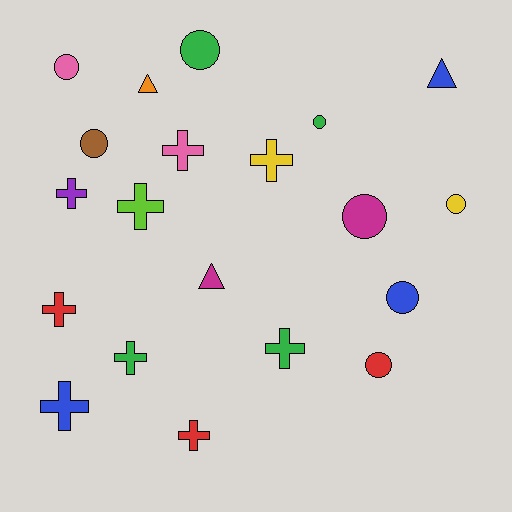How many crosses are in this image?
There are 9 crosses.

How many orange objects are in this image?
There is 1 orange object.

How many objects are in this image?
There are 20 objects.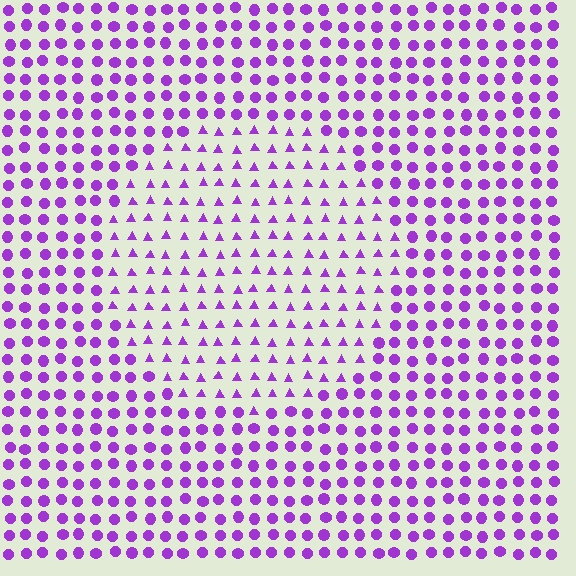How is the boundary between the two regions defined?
The boundary is defined by a change in element shape: triangles inside vs. circles outside. All elements share the same color and spacing.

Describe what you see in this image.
The image is filled with small purple elements arranged in a uniform grid. A circle-shaped region contains triangles, while the surrounding area contains circles. The boundary is defined purely by the change in element shape.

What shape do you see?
I see a circle.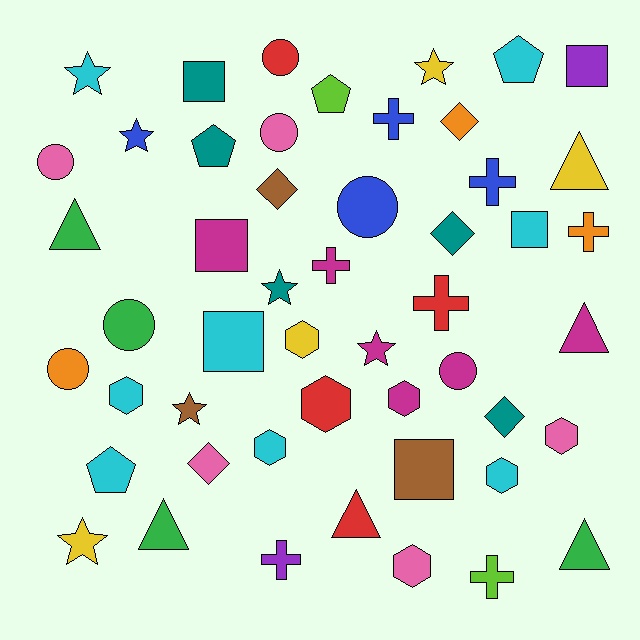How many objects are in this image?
There are 50 objects.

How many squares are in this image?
There are 6 squares.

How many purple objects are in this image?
There are 2 purple objects.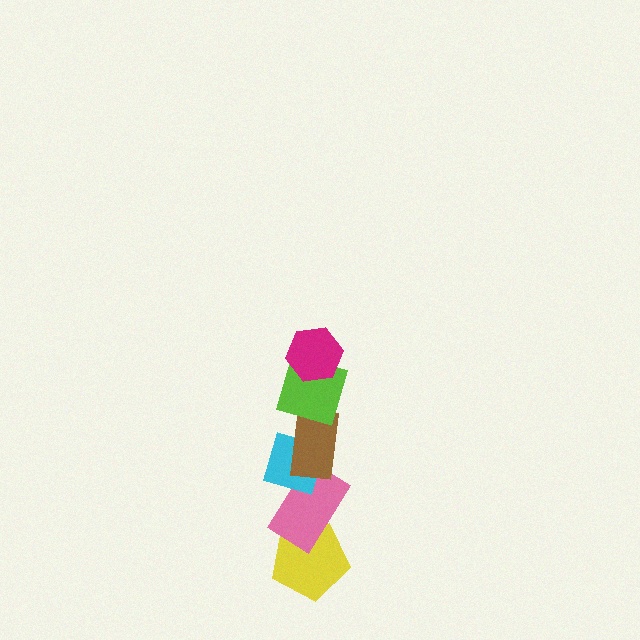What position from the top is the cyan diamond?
The cyan diamond is 4th from the top.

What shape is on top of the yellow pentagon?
The pink rectangle is on top of the yellow pentagon.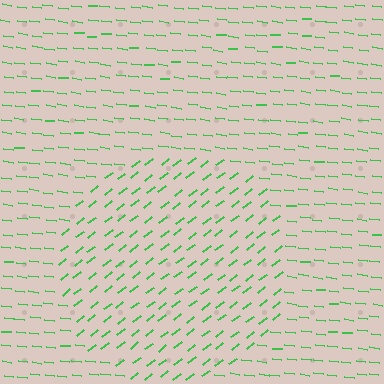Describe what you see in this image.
The image is filled with small green line segments. A circle region in the image has lines oriented differently from the surrounding lines, creating a visible texture boundary.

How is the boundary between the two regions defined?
The boundary is defined purely by a change in line orientation (approximately 45 degrees difference). All lines are the same color and thickness.